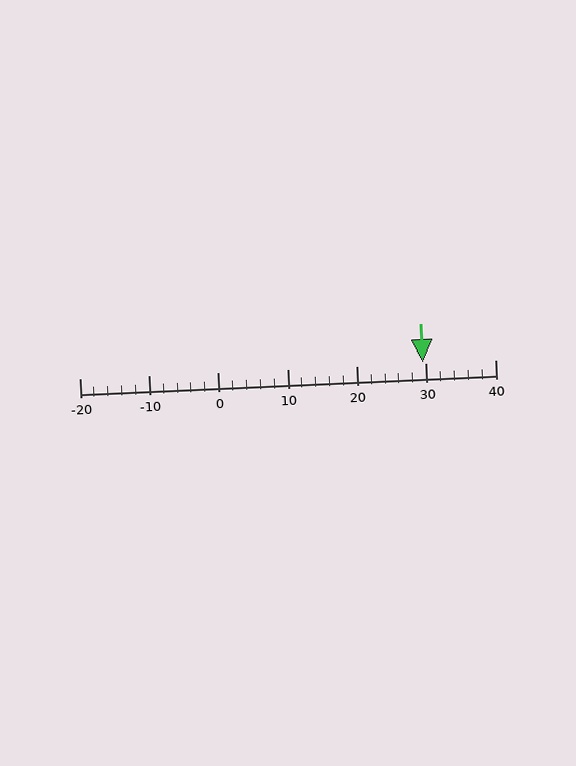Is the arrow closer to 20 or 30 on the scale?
The arrow is closer to 30.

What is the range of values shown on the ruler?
The ruler shows values from -20 to 40.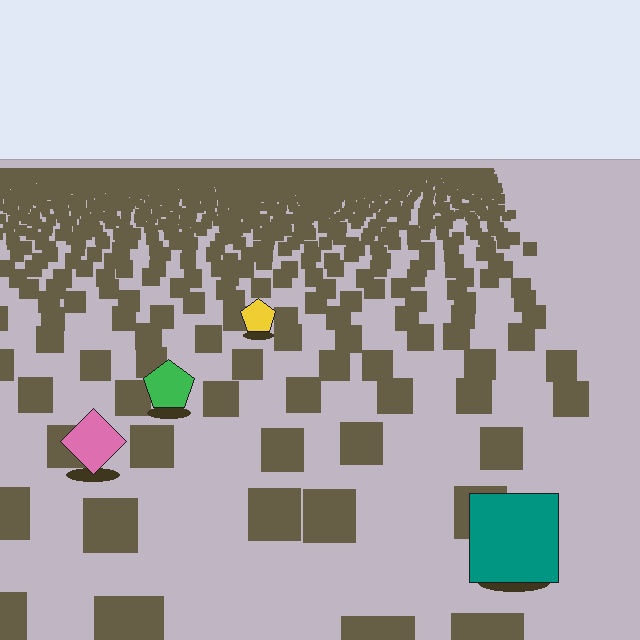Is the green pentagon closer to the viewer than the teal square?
No. The teal square is closer — you can tell from the texture gradient: the ground texture is coarser near it.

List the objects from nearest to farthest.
From nearest to farthest: the teal square, the pink diamond, the green pentagon, the yellow pentagon.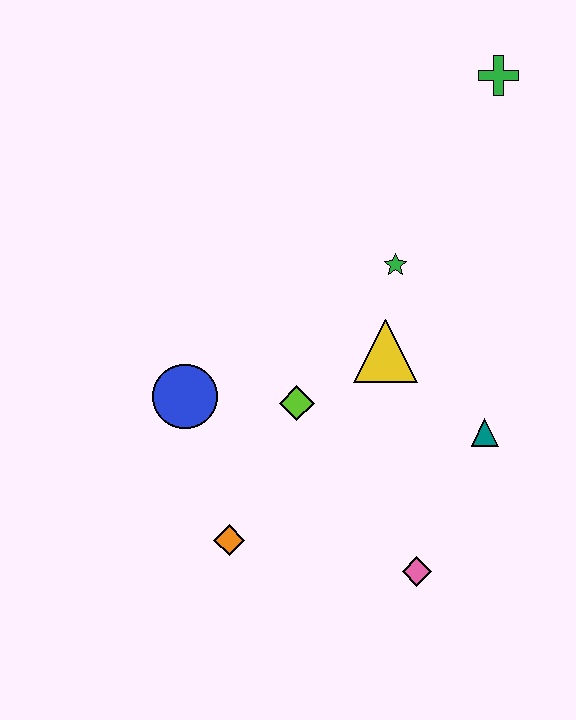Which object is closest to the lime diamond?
The yellow triangle is closest to the lime diamond.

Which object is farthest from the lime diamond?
The green cross is farthest from the lime diamond.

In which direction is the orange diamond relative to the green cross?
The orange diamond is below the green cross.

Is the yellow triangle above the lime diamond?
Yes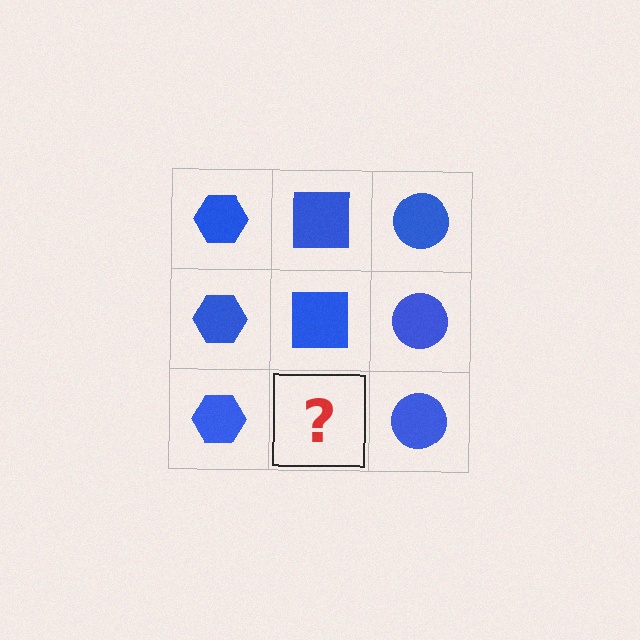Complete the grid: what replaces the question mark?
The question mark should be replaced with a blue square.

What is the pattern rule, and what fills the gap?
The rule is that each column has a consistent shape. The gap should be filled with a blue square.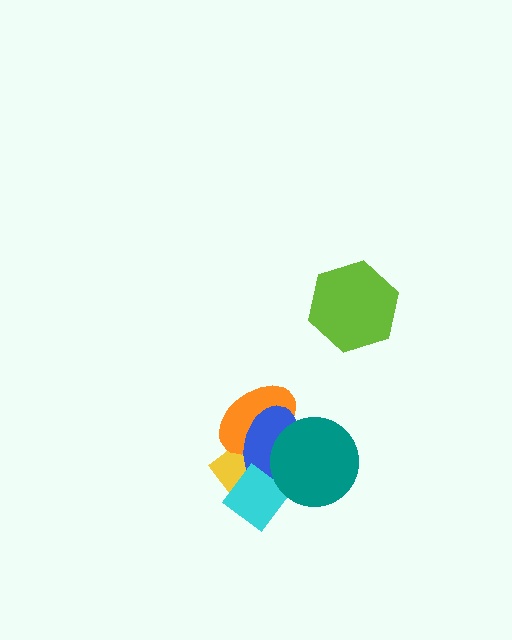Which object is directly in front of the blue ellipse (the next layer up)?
The cyan diamond is directly in front of the blue ellipse.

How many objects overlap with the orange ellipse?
3 objects overlap with the orange ellipse.